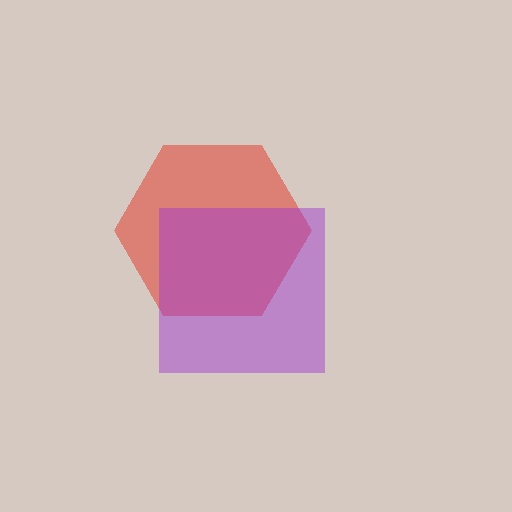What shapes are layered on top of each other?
The layered shapes are: a red hexagon, a purple square.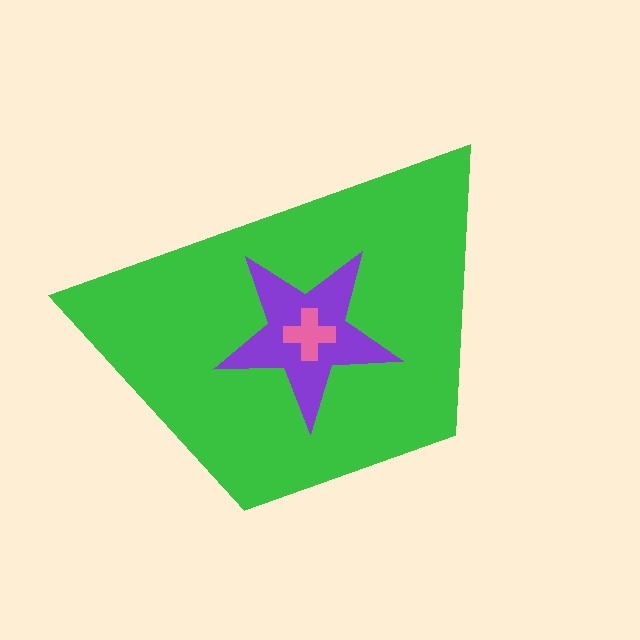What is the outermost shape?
The green trapezoid.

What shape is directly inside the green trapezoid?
The purple star.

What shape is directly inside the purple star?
The pink cross.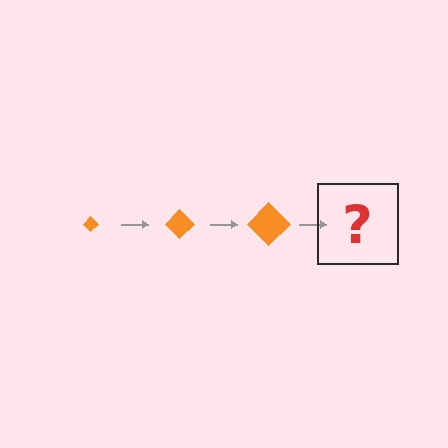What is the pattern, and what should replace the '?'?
The pattern is that the diamond gets progressively larger each step. The '?' should be an orange diamond, larger than the previous one.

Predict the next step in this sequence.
The next step is an orange diamond, larger than the previous one.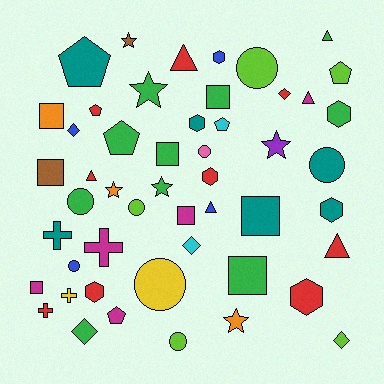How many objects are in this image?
There are 50 objects.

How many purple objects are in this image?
There is 1 purple object.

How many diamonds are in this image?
There are 5 diamonds.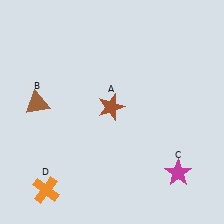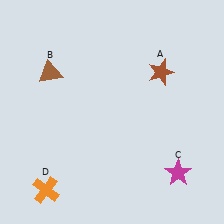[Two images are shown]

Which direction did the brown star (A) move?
The brown star (A) moved right.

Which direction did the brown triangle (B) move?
The brown triangle (B) moved up.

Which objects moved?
The objects that moved are: the brown star (A), the brown triangle (B).